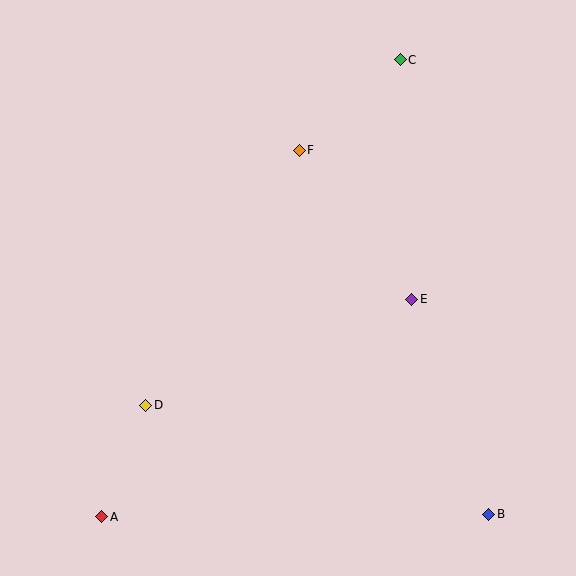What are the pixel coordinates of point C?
Point C is at (400, 60).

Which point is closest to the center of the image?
Point E at (412, 299) is closest to the center.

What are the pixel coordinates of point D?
Point D is at (146, 405).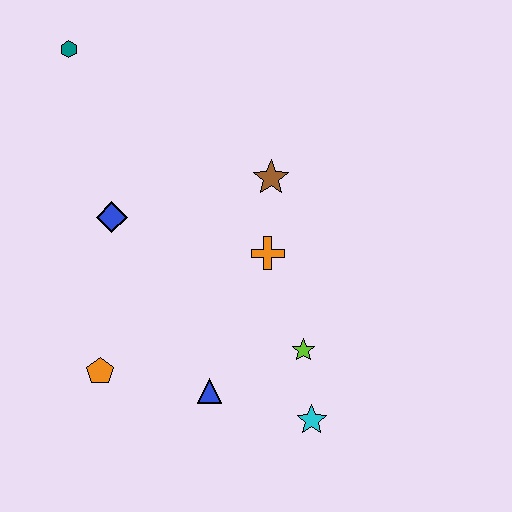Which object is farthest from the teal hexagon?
The cyan star is farthest from the teal hexagon.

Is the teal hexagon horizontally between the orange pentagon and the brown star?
No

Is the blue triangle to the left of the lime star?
Yes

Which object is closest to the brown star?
The orange cross is closest to the brown star.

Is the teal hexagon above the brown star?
Yes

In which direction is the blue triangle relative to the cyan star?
The blue triangle is to the left of the cyan star.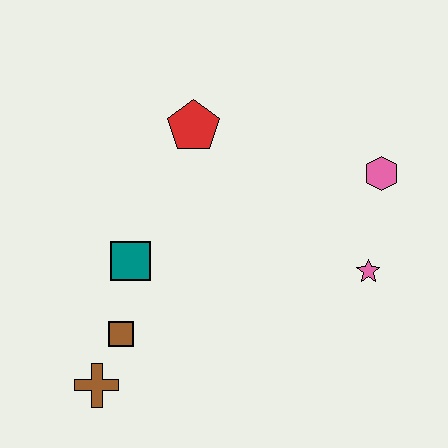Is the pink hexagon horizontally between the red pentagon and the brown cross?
No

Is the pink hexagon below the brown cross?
No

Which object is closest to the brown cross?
The brown square is closest to the brown cross.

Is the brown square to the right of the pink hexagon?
No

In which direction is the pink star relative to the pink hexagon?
The pink star is below the pink hexagon.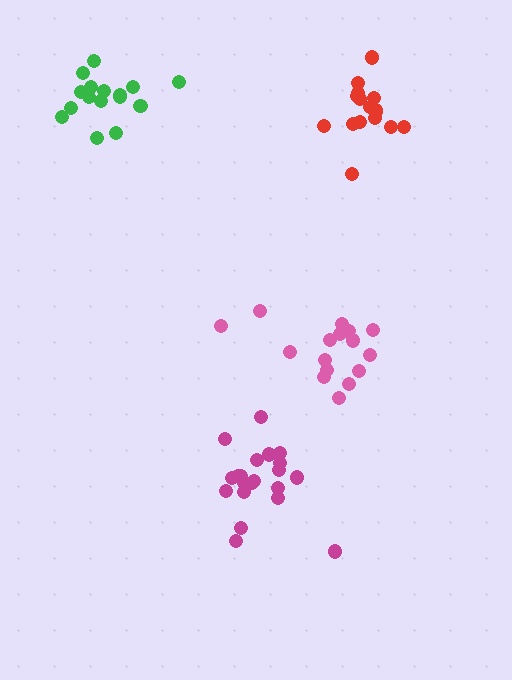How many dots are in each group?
Group 1: 21 dots, Group 2: 16 dots, Group 3: 17 dots, Group 4: 16 dots (70 total).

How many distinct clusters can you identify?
There are 4 distinct clusters.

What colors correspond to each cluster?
The clusters are colored: magenta, red, pink, green.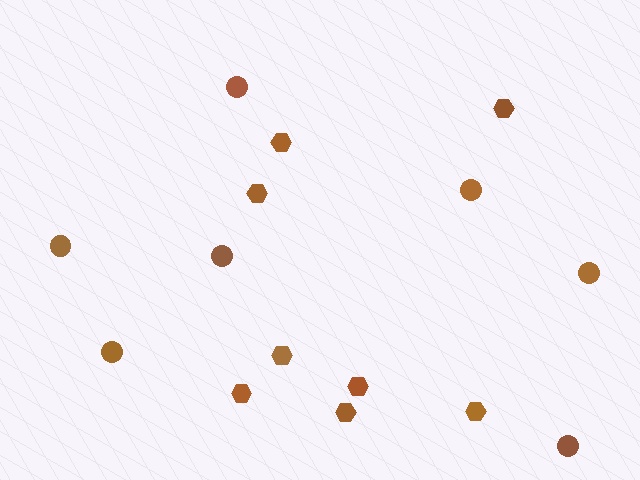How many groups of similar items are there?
There are 2 groups: one group of circles (7) and one group of hexagons (8).